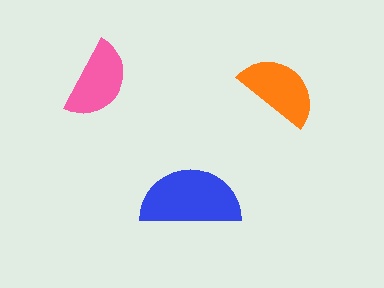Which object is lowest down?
The blue semicircle is bottommost.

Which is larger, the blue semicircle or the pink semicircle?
The blue one.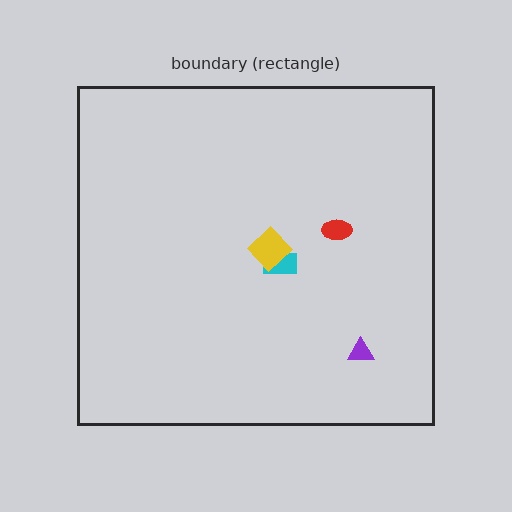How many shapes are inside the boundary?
4 inside, 0 outside.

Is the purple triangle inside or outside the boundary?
Inside.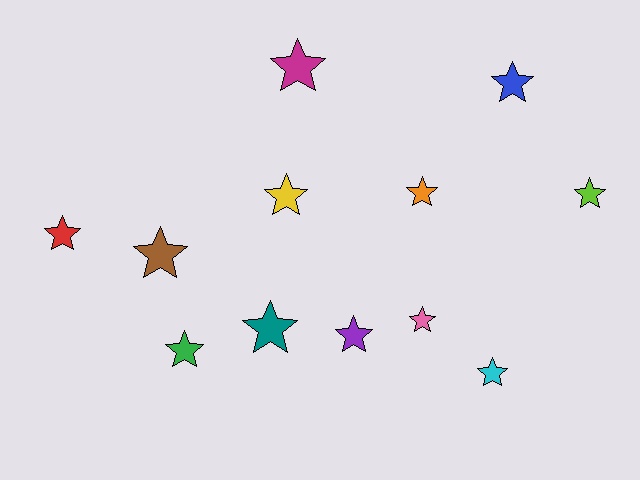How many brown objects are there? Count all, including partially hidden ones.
There is 1 brown object.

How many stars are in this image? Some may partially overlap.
There are 12 stars.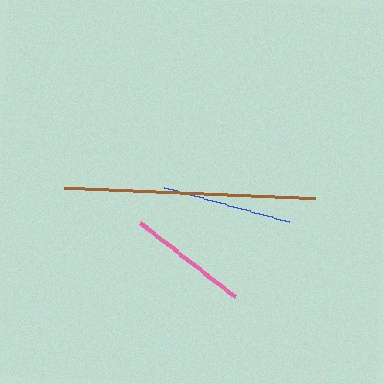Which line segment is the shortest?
The pink line is the shortest at approximately 120 pixels.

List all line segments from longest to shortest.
From longest to shortest: brown, blue, pink.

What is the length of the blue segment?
The blue segment is approximately 129 pixels long.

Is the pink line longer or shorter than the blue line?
The blue line is longer than the pink line.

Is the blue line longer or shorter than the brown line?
The brown line is longer than the blue line.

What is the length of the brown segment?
The brown segment is approximately 251 pixels long.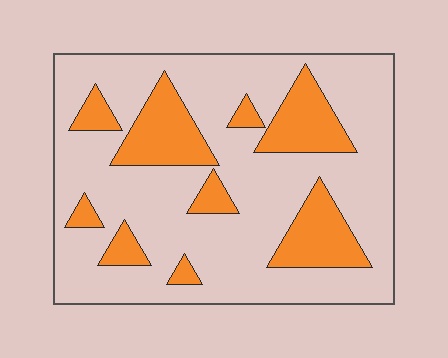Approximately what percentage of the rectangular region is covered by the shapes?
Approximately 25%.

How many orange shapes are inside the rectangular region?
9.